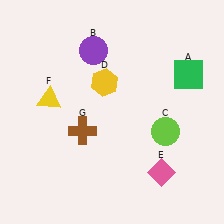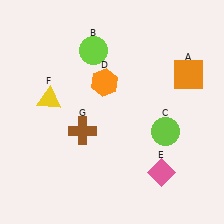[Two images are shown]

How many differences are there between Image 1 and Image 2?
There are 3 differences between the two images.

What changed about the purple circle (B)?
In Image 1, B is purple. In Image 2, it changed to lime.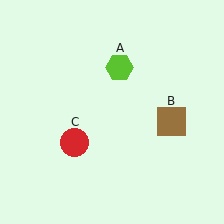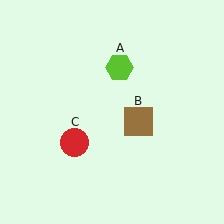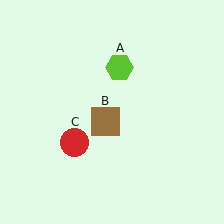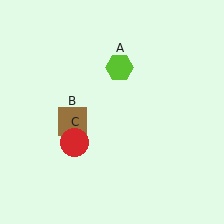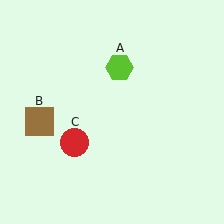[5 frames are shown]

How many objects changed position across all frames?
1 object changed position: brown square (object B).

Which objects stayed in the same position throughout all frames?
Lime hexagon (object A) and red circle (object C) remained stationary.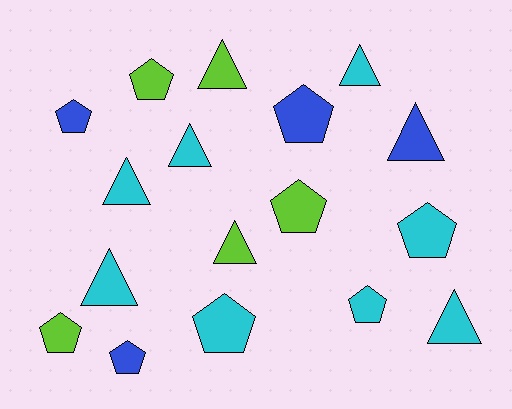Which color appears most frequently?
Cyan, with 8 objects.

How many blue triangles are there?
There is 1 blue triangle.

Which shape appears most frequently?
Pentagon, with 9 objects.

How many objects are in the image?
There are 17 objects.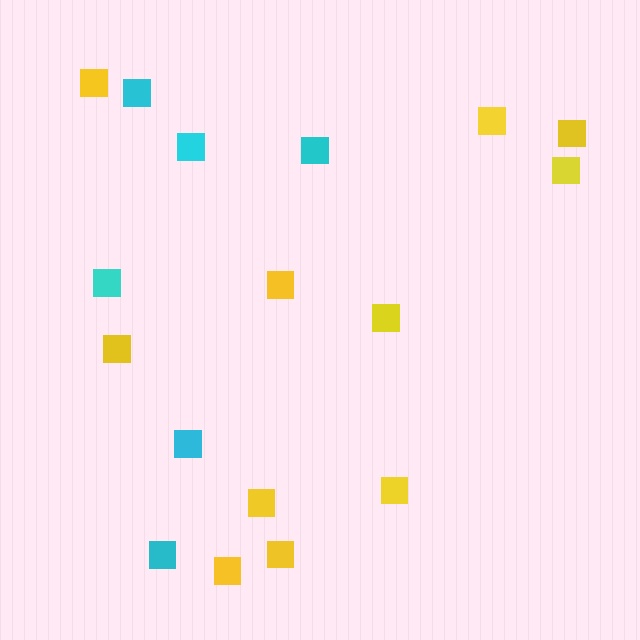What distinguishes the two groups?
There are 2 groups: one group of cyan squares (6) and one group of yellow squares (11).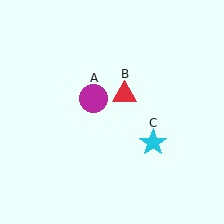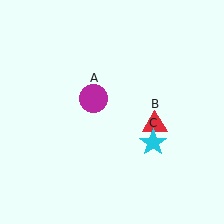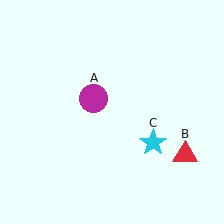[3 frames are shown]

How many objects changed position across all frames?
1 object changed position: red triangle (object B).